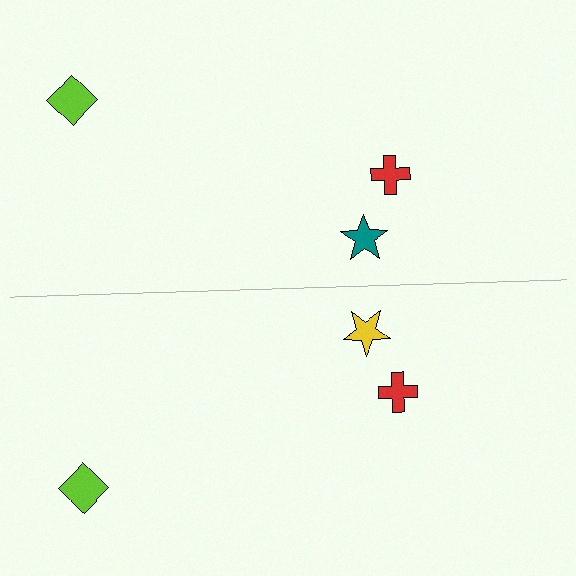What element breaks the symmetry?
The yellow star on the bottom side breaks the symmetry — its mirror counterpart is teal.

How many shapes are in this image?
There are 6 shapes in this image.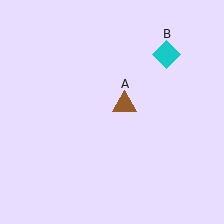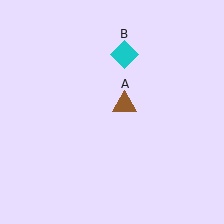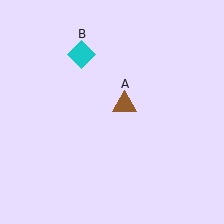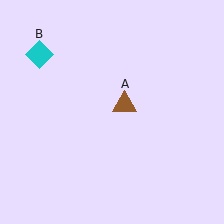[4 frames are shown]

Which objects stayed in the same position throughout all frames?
Brown triangle (object A) remained stationary.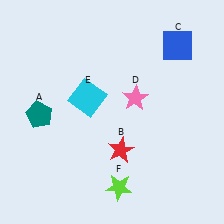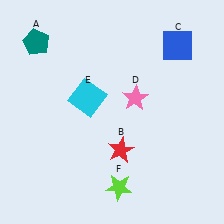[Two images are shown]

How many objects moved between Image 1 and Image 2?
1 object moved between the two images.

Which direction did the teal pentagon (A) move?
The teal pentagon (A) moved up.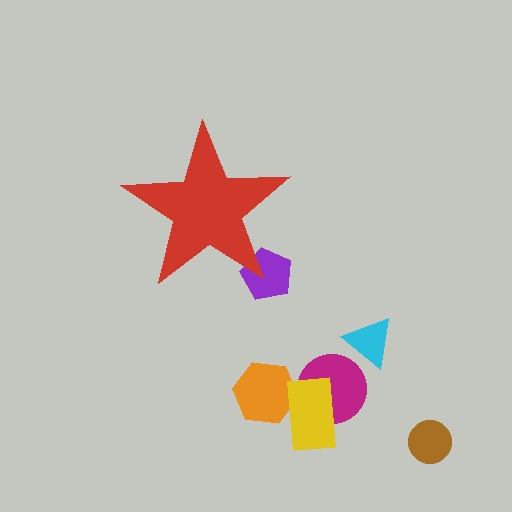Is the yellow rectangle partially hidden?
No, the yellow rectangle is fully visible.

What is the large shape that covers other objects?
A red star.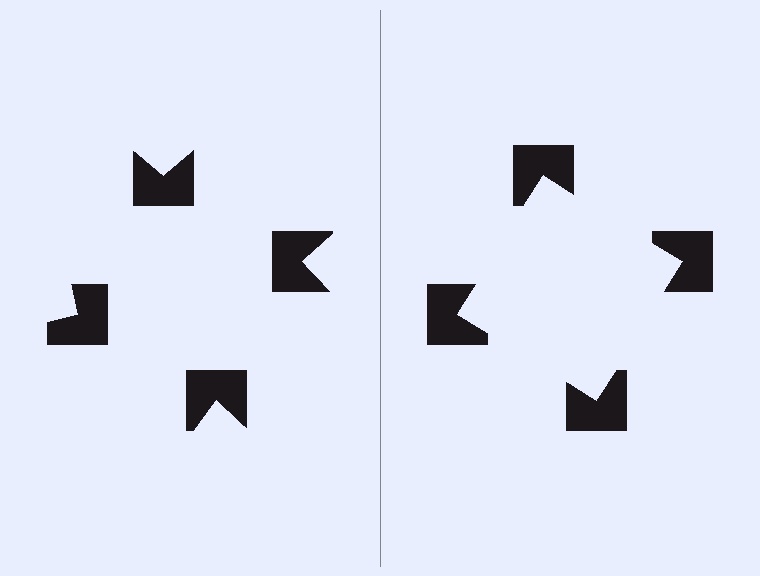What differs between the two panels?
The notched squares are positioned identically on both sides; only the wedge orientations differ. On the right they align to a square; on the left they are misaligned.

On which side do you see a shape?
An illusory square appears on the right side. On the left side the wedge cuts are rotated, so no coherent shape forms.